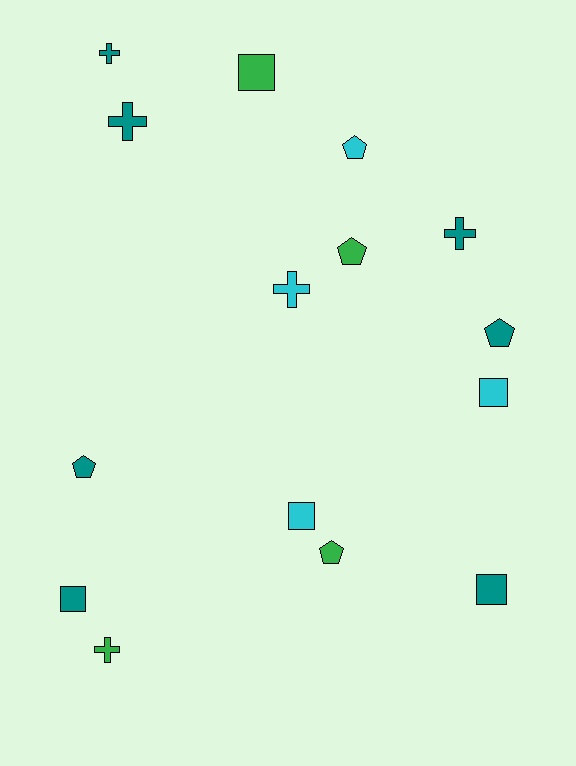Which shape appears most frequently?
Square, with 5 objects.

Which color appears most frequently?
Teal, with 7 objects.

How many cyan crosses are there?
There is 1 cyan cross.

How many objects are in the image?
There are 15 objects.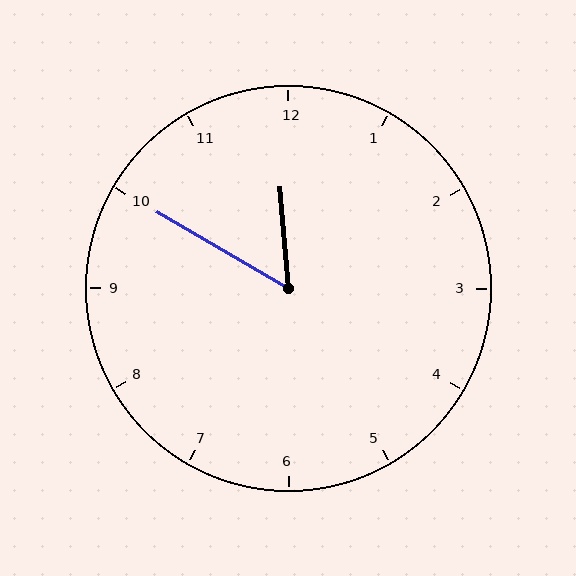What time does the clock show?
11:50.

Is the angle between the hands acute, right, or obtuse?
It is acute.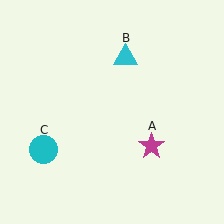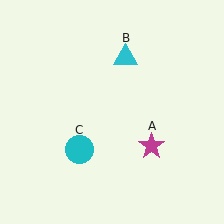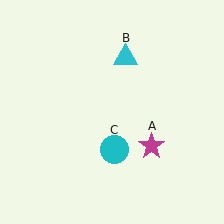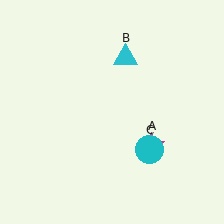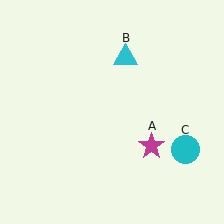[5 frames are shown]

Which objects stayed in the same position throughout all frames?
Magenta star (object A) and cyan triangle (object B) remained stationary.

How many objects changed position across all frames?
1 object changed position: cyan circle (object C).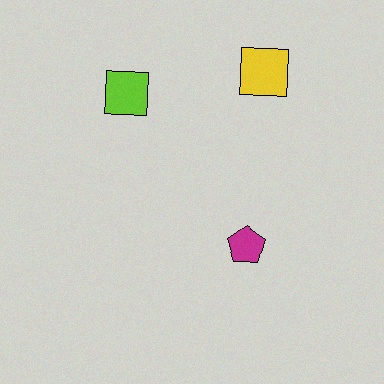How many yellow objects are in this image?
There is 1 yellow object.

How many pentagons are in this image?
There is 1 pentagon.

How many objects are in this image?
There are 3 objects.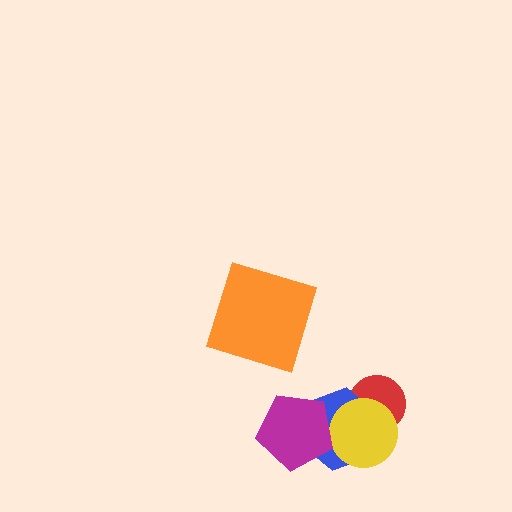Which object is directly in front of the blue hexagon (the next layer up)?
The yellow circle is directly in front of the blue hexagon.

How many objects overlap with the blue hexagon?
3 objects overlap with the blue hexagon.